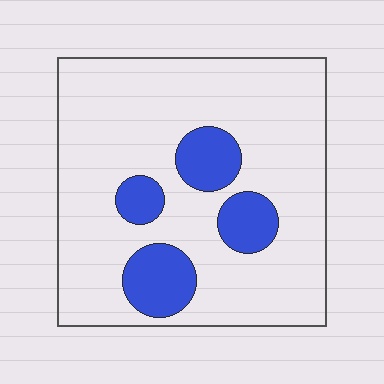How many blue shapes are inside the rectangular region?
4.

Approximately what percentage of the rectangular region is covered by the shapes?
Approximately 20%.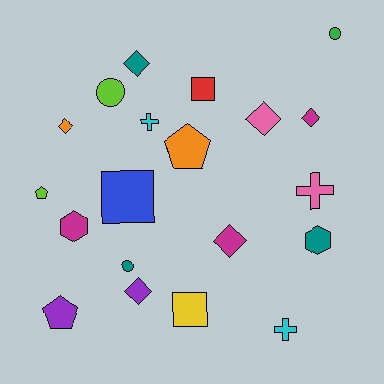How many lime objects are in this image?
There are 2 lime objects.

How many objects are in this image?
There are 20 objects.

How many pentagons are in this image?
There are 3 pentagons.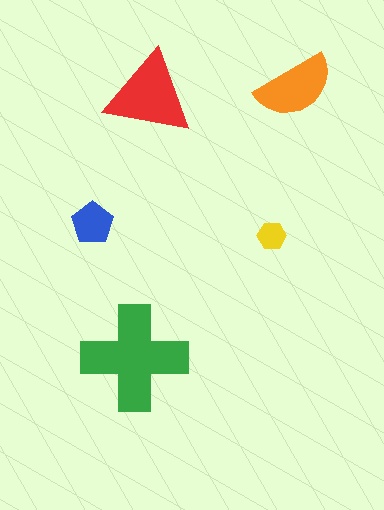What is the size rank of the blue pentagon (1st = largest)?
4th.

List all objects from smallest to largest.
The yellow hexagon, the blue pentagon, the orange semicircle, the red triangle, the green cross.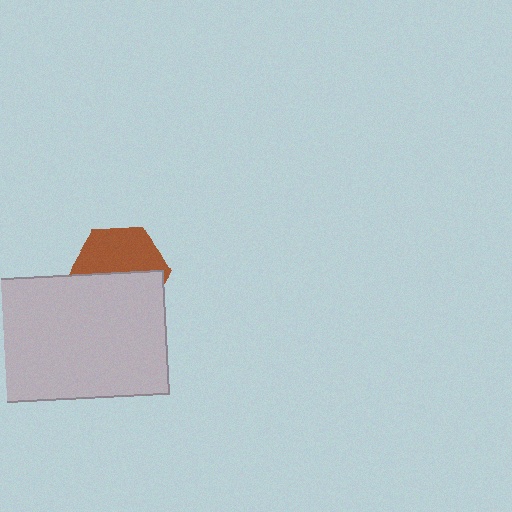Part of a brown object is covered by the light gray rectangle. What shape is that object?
It is a hexagon.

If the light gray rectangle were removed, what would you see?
You would see the complete brown hexagon.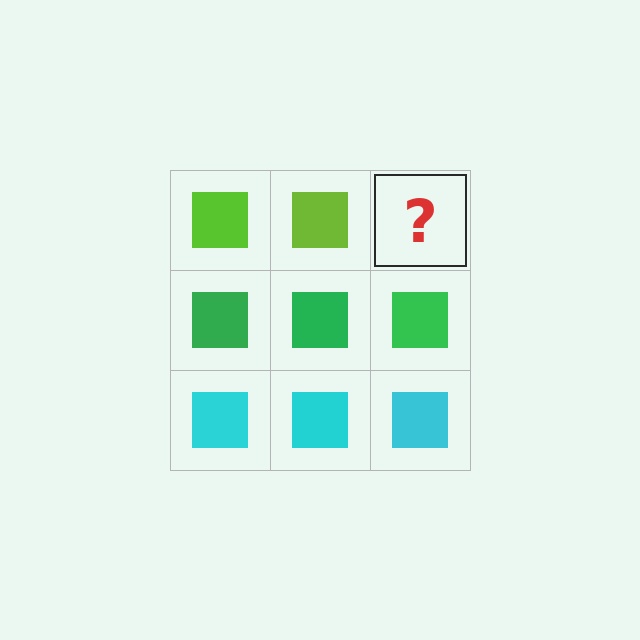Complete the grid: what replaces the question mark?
The question mark should be replaced with a lime square.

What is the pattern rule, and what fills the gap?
The rule is that each row has a consistent color. The gap should be filled with a lime square.